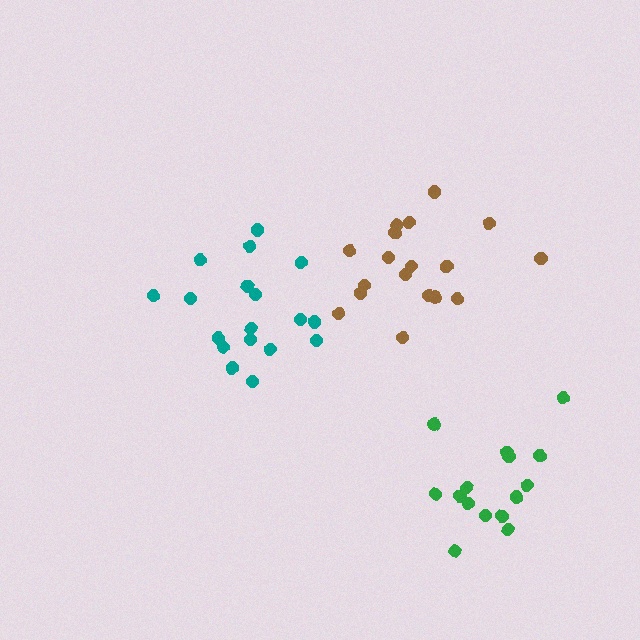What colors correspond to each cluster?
The clusters are colored: teal, green, brown.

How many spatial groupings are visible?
There are 3 spatial groupings.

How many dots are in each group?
Group 1: 18 dots, Group 2: 15 dots, Group 3: 18 dots (51 total).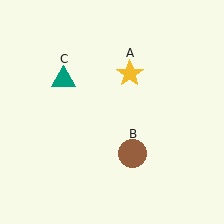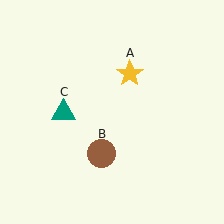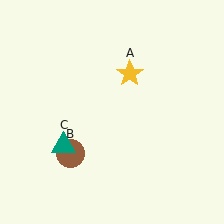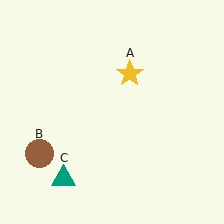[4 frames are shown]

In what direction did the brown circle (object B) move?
The brown circle (object B) moved left.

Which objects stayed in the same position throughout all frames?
Yellow star (object A) remained stationary.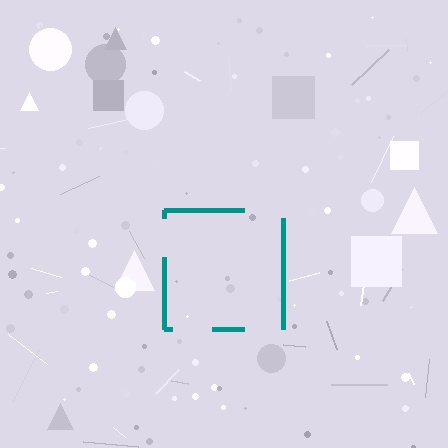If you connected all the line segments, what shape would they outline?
They would outline a square.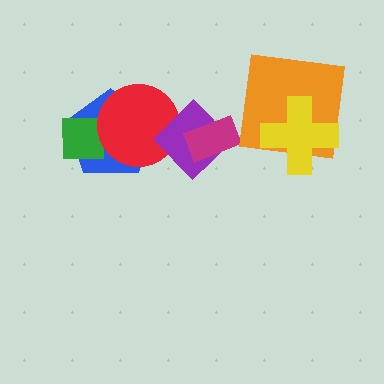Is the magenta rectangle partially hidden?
No, no other shape covers it.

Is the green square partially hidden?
Yes, it is partially covered by another shape.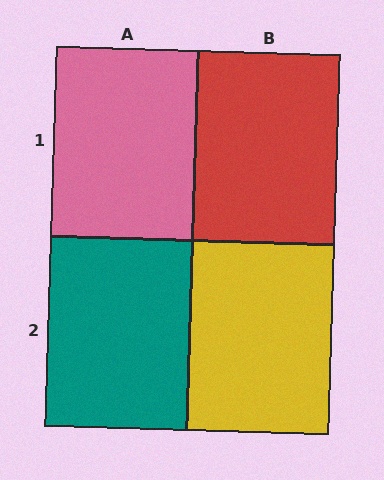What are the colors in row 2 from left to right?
Teal, yellow.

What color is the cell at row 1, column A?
Pink.